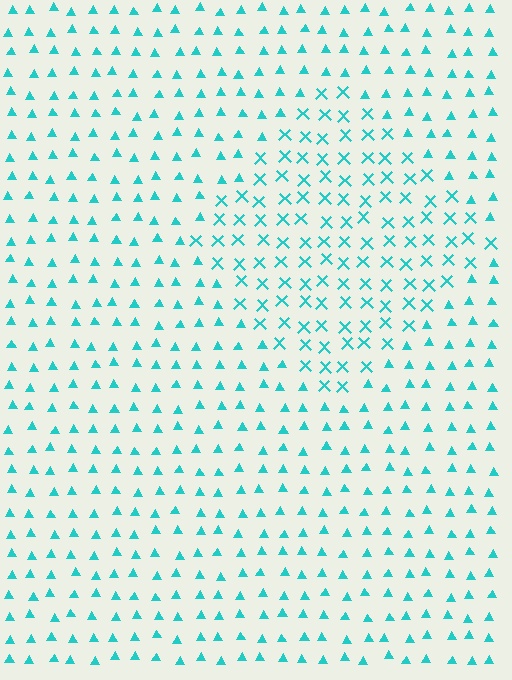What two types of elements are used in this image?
The image uses X marks inside the diamond region and triangles outside it.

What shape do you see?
I see a diamond.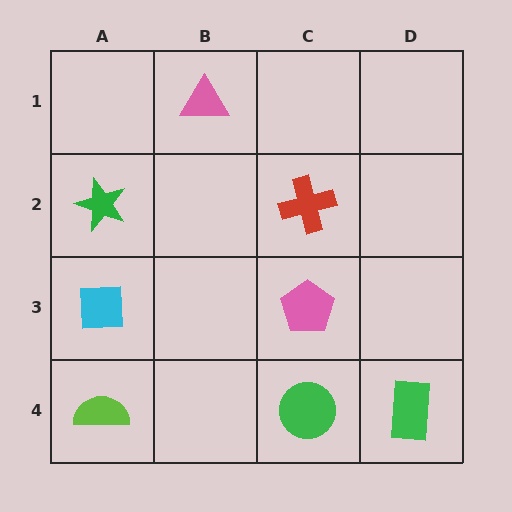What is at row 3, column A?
A cyan square.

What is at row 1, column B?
A pink triangle.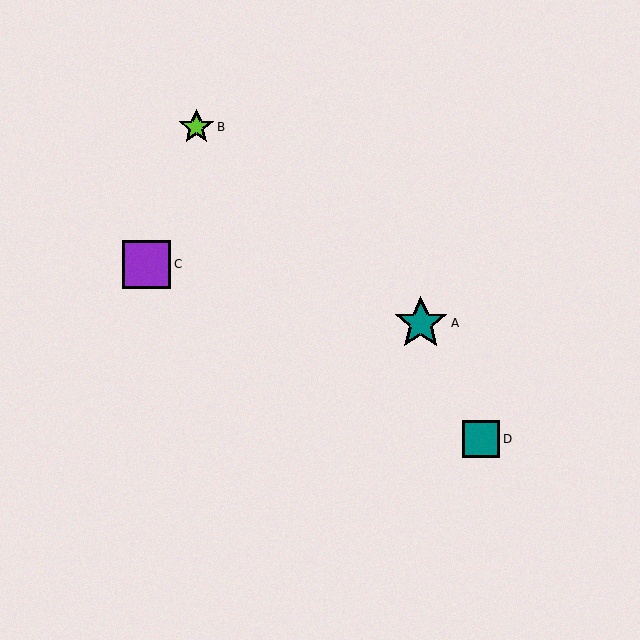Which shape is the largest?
The teal star (labeled A) is the largest.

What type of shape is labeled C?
Shape C is a purple square.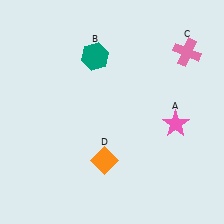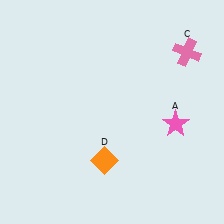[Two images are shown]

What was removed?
The teal hexagon (B) was removed in Image 2.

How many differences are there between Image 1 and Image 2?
There is 1 difference between the two images.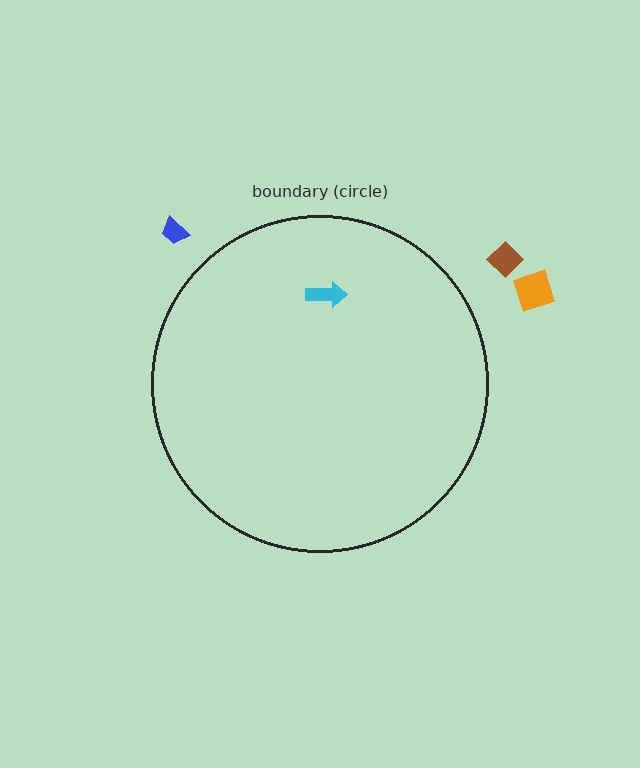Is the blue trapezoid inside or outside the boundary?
Outside.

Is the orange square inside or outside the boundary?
Outside.